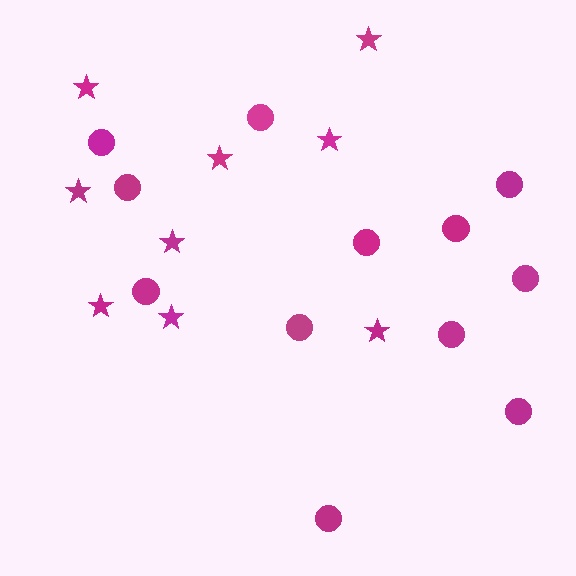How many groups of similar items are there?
There are 2 groups: one group of circles (12) and one group of stars (9).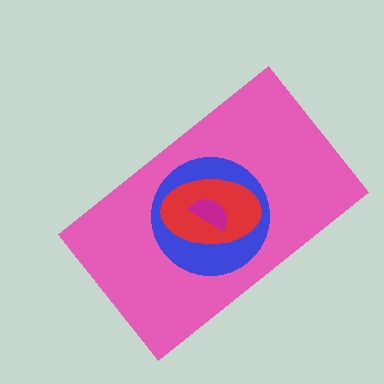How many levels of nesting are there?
4.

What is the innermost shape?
The magenta semicircle.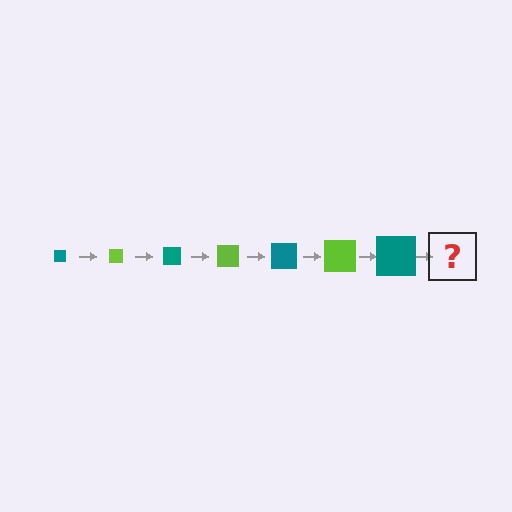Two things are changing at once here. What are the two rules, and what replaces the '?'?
The two rules are that the square grows larger each step and the color cycles through teal and lime. The '?' should be a lime square, larger than the previous one.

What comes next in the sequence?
The next element should be a lime square, larger than the previous one.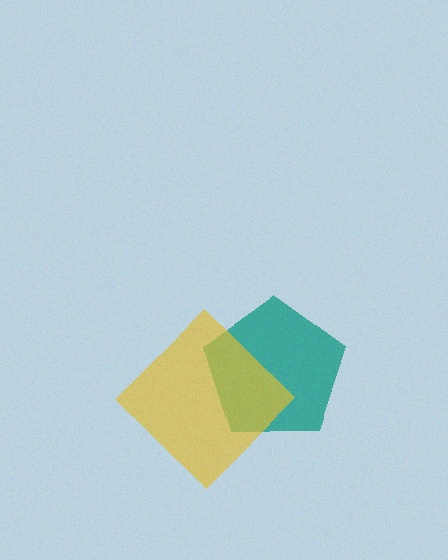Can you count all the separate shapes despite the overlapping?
Yes, there are 2 separate shapes.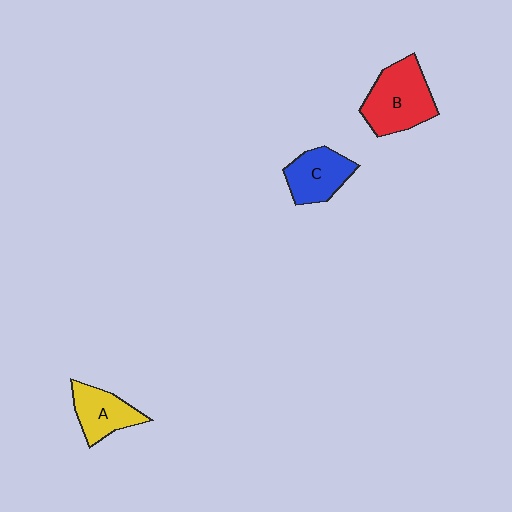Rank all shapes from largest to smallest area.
From largest to smallest: B (red), C (blue), A (yellow).